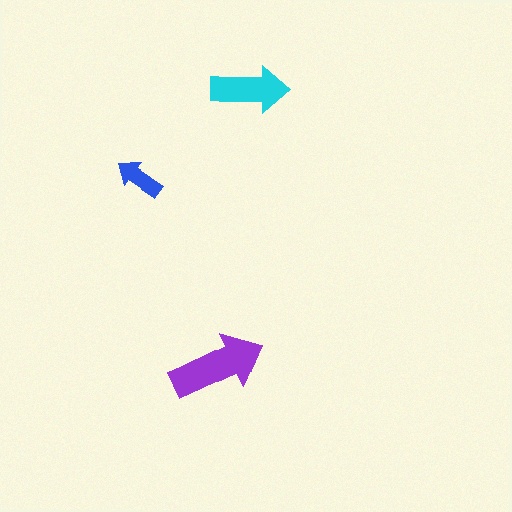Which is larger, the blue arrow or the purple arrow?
The purple one.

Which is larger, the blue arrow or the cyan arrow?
The cyan one.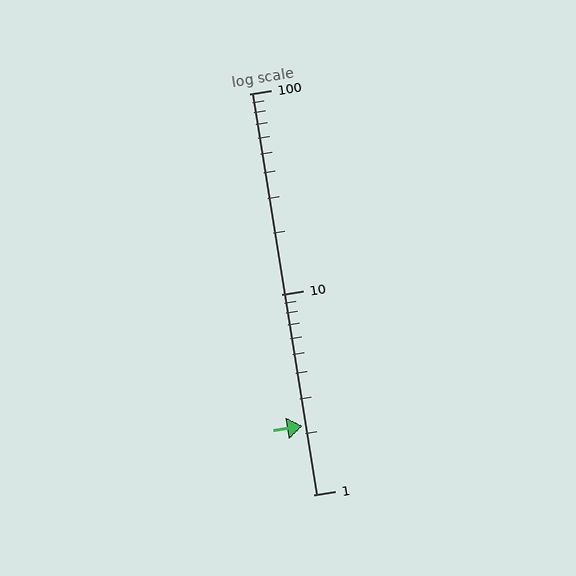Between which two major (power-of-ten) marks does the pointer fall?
The pointer is between 1 and 10.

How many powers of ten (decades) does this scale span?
The scale spans 2 decades, from 1 to 100.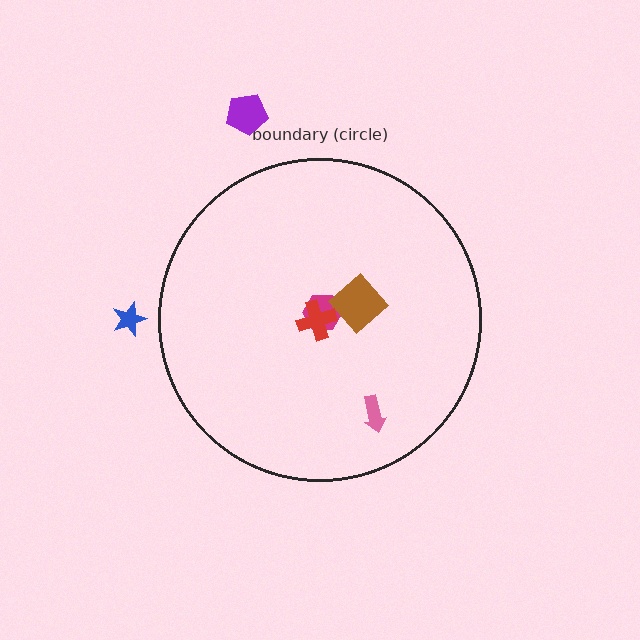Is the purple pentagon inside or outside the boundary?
Outside.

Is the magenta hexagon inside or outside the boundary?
Inside.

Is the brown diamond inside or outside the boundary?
Inside.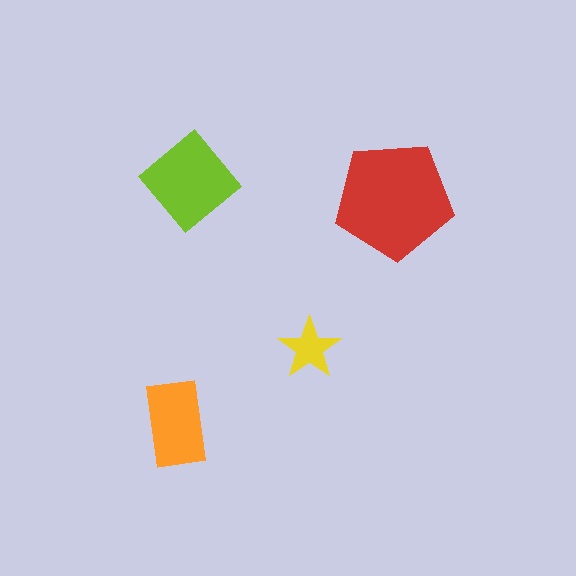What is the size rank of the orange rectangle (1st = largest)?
3rd.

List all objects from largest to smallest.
The red pentagon, the lime diamond, the orange rectangle, the yellow star.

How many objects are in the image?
There are 4 objects in the image.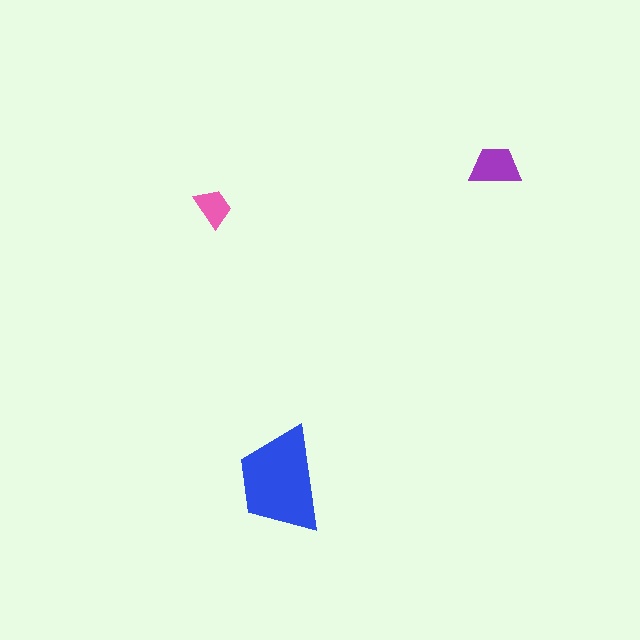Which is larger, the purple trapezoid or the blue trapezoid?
The blue one.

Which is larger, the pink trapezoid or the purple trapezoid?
The purple one.